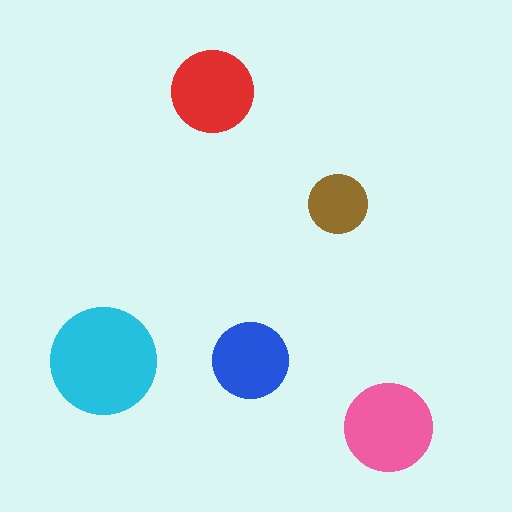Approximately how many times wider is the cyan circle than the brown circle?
About 2 times wider.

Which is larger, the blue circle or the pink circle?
The pink one.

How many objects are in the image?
There are 5 objects in the image.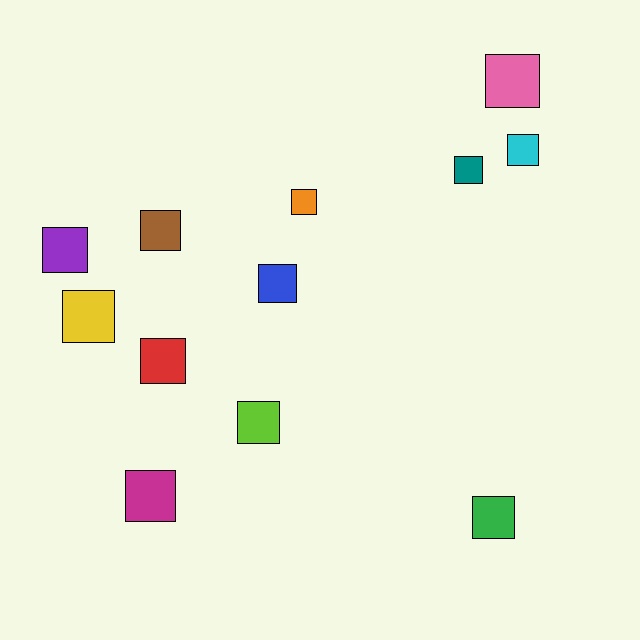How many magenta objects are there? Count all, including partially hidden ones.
There is 1 magenta object.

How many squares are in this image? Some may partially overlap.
There are 12 squares.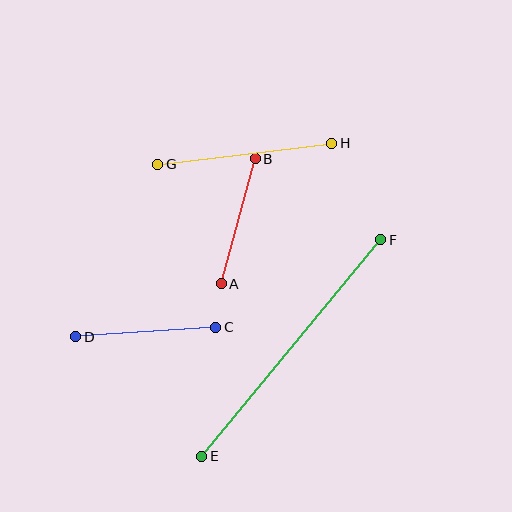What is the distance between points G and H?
The distance is approximately 175 pixels.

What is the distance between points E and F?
The distance is approximately 281 pixels.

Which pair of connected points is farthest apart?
Points E and F are farthest apart.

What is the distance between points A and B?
The distance is approximately 129 pixels.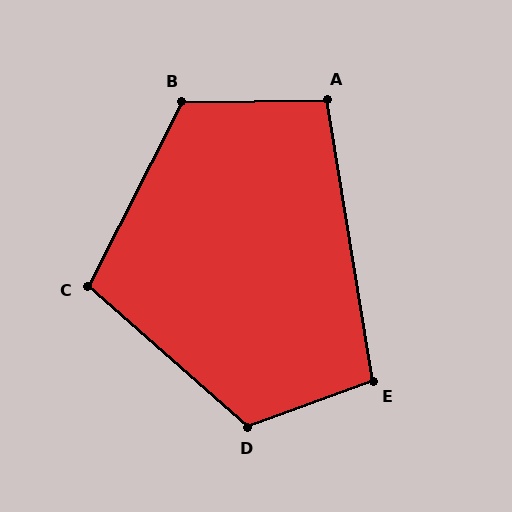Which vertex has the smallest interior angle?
A, at approximately 99 degrees.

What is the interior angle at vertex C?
Approximately 104 degrees (obtuse).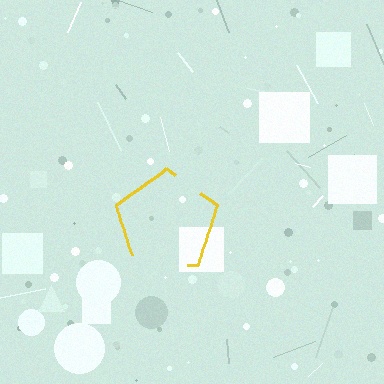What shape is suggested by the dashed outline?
The dashed outline suggests a pentagon.